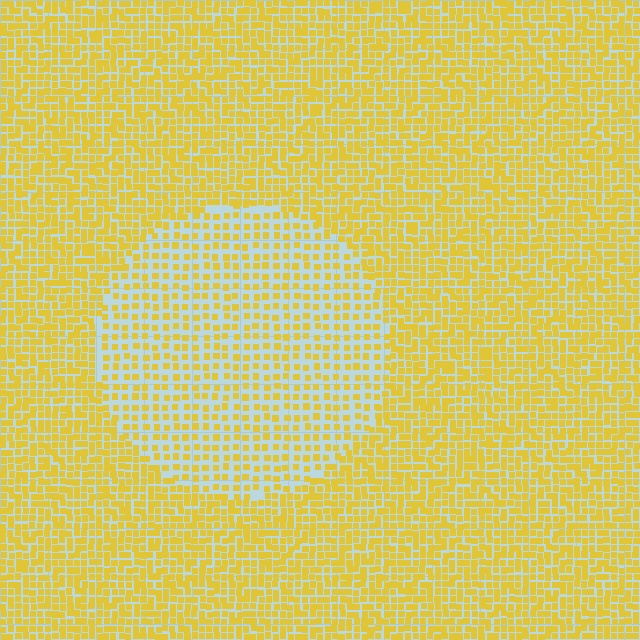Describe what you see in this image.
The image contains small yellow elements arranged at two different densities. A circle-shaped region is visible where the elements are less densely packed than the surrounding area.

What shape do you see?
I see a circle.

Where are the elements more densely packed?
The elements are more densely packed outside the circle boundary.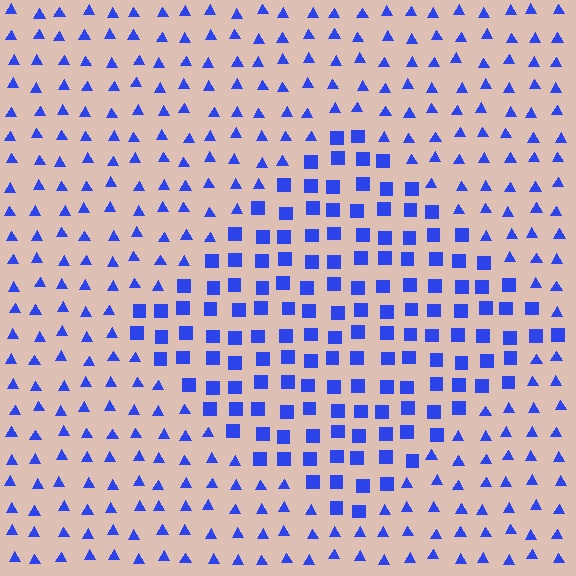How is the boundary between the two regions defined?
The boundary is defined by a change in element shape: squares inside vs. triangles outside. All elements share the same color and spacing.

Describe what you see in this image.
The image is filled with small blue elements arranged in a uniform grid. A diamond-shaped region contains squares, while the surrounding area contains triangles. The boundary is defined purely by the change in element shape.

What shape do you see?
I see a diamond.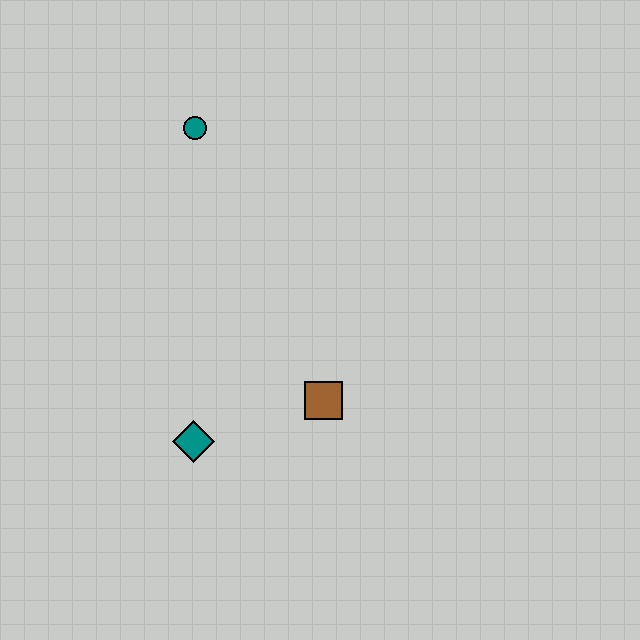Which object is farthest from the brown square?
The teal circle is farthest from the brown square.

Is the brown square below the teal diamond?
No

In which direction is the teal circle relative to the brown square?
The teal circle is above the brown square.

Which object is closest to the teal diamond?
The brown square is closest to the teal diamond.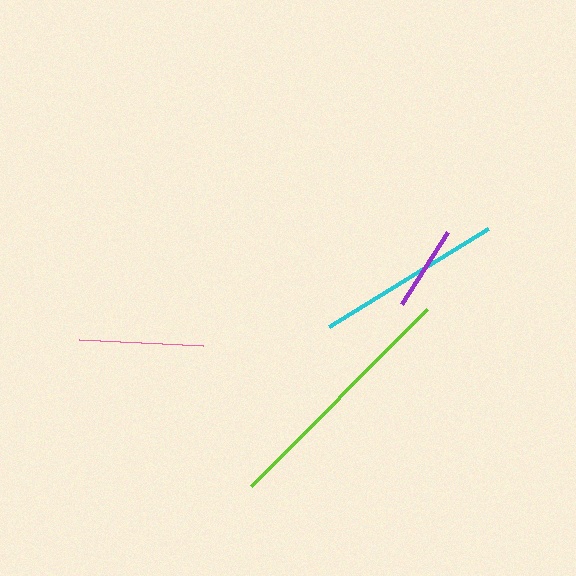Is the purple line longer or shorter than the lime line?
The lime line is longer than the purple line.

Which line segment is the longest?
The lime line is the longest at approximately 249 pixels.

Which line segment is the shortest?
The purple line is the shortest at approximately 85 pixels.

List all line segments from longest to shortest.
From longest to shortest: lime, cyan, pink, purple.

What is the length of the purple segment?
The purple segment is approximately 85 pixels long.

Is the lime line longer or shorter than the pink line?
The lime line is longer than the pink line.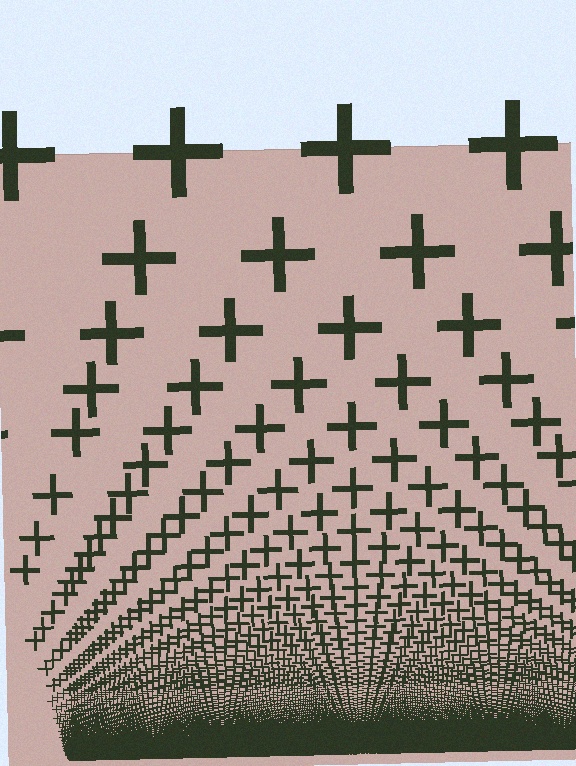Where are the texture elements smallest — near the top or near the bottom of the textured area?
Near the bottom.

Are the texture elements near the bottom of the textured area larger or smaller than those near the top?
Smaller. The gradient is inverted — elements near the bottom are smaller and denser.